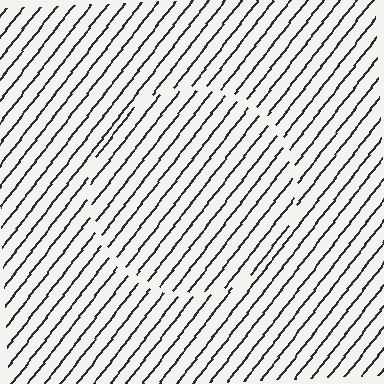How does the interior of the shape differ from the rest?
The interior of the shape contains the same grating, shifted by half a period — the contour is defined by the phase discontinuity where line-ends from the inner and outer gratings abut.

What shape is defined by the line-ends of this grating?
An illusory circle. The interior of the shape contains the same grating, shifted by half a period — the contour is defined by the phase discontinuity where line-ends from the inner and outer gratings abut.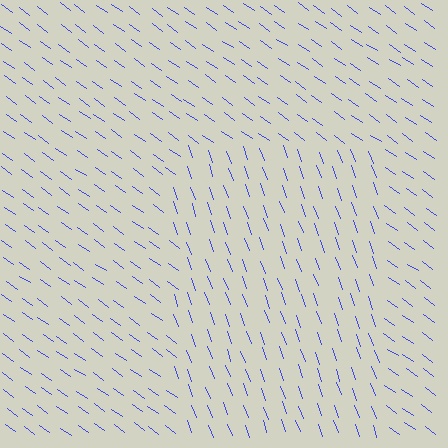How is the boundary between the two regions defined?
The boundary is defined purely by a change in line orientation (approximately 35 degrees difference). All lines are the same color and thickness.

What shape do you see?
I see a rectangle.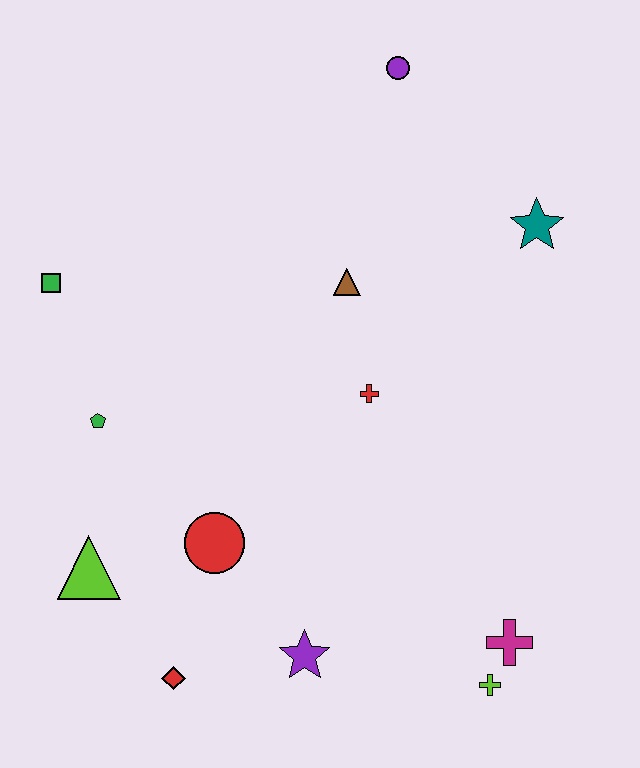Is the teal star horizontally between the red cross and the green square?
No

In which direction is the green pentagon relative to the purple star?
The green pentagon is above the purple star.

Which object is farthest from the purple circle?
The red diamond is farthest from the purple circle.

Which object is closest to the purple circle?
The teal star is closest to the purple circle.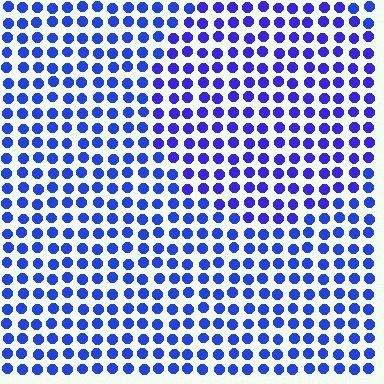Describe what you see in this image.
The image is filled with small blue elements in a uniform arrangement. A circle-shaped region is visible where the elements are tinted to a slightly different hue, forming a subtle color boundary.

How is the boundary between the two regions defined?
The boundary is defined purely by a slight shift in hue (about 18 degrees). Spacing, size, and orientation are identical on both sides.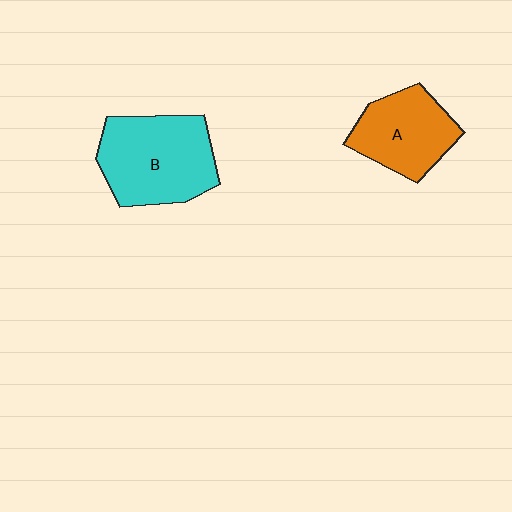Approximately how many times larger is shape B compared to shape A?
Approximately 1.3 times.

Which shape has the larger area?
Shape B (cyan).